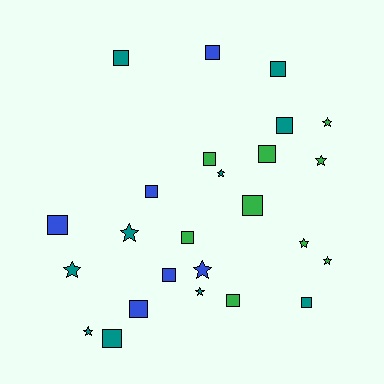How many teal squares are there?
There are 5 teal squares.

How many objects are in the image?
There are 25 objects.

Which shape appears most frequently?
Square, with 15 objects.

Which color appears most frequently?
Teal, with 10 objects.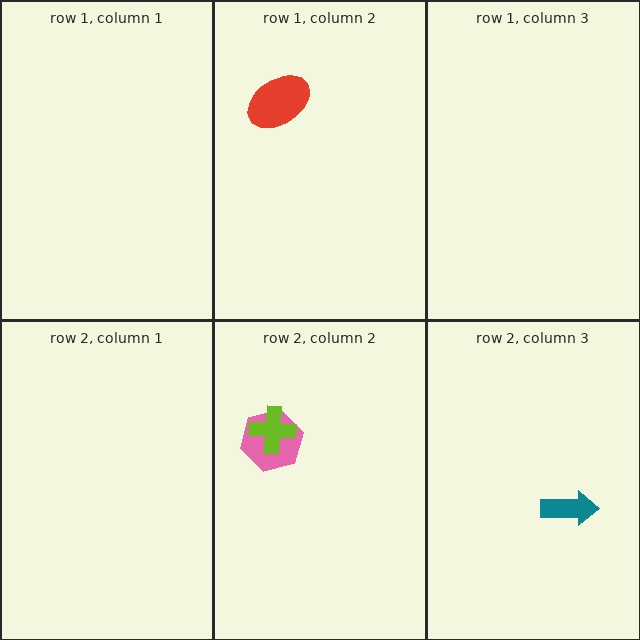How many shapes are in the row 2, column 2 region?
2.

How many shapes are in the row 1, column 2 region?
1.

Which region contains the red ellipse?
The row 1, column 2 region.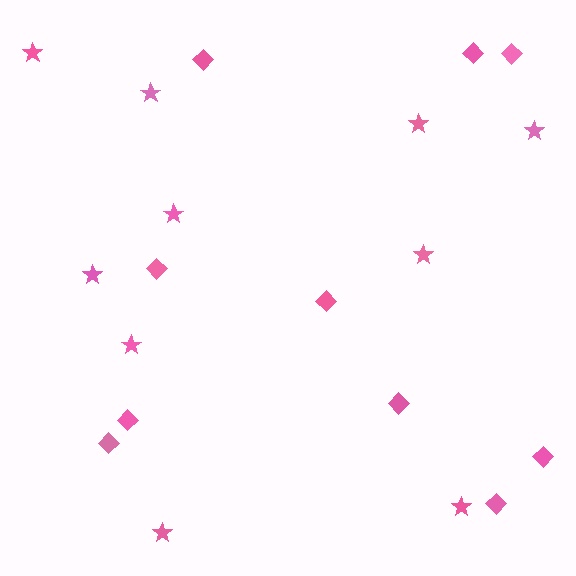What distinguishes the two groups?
There are 2 groups: one group of stars (10) and one group of diamonds (10).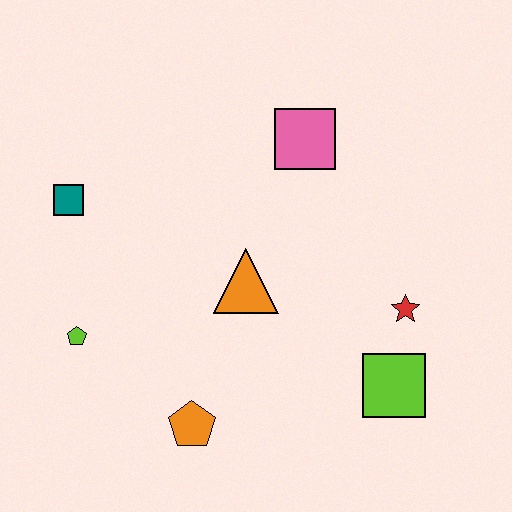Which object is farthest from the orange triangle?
The teal square is farthest from the orange triangle.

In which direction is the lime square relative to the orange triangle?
The lime square is to the right of the orange triangle.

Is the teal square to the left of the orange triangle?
Yes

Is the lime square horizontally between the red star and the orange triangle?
Yes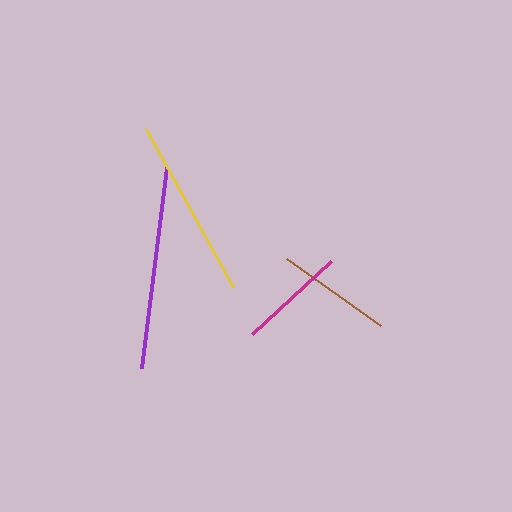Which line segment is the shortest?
The magenta line is the shortest at approximately 107 pixels.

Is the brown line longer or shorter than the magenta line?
The brown line is longer than the magenta line.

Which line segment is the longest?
The purple line is the longest at approximately 202 pixels.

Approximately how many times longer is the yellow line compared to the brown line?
The yellow line is approximately 1.6 times the length of the brown line.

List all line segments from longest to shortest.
From longest to shortest: purple, yellow, brown, magenta.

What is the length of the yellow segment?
The yellow segment is approximately 180 pixels long.